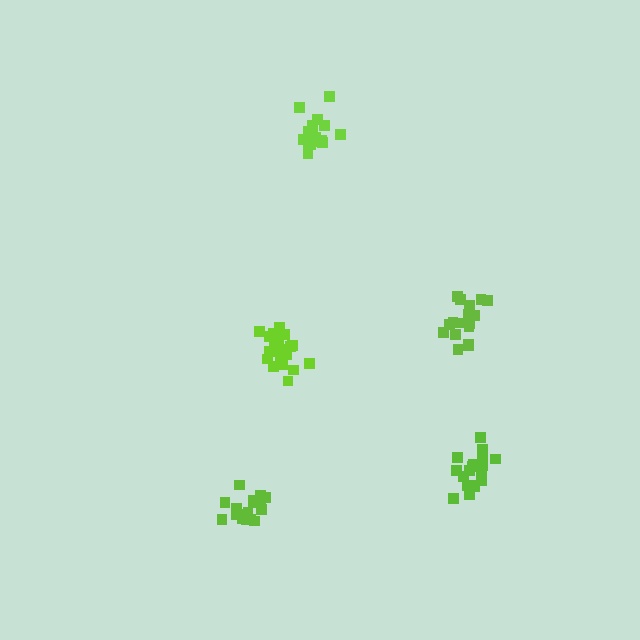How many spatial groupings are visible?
There are 5 spatial groupings.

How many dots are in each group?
Group 1: 17 dots, Group 2: 18 dots, Group 3: 19 dots, Group 4: 17 dots, Group 5: 20 dots (91 total).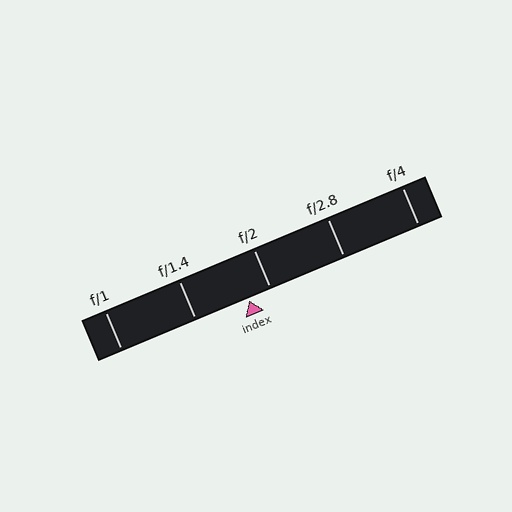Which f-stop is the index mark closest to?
The index mark is closest to f/2.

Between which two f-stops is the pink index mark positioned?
The index mark is between f/1.4 and f/2.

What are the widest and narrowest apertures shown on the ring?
The widest aperture shown is f/1 and the narrowest is f/4.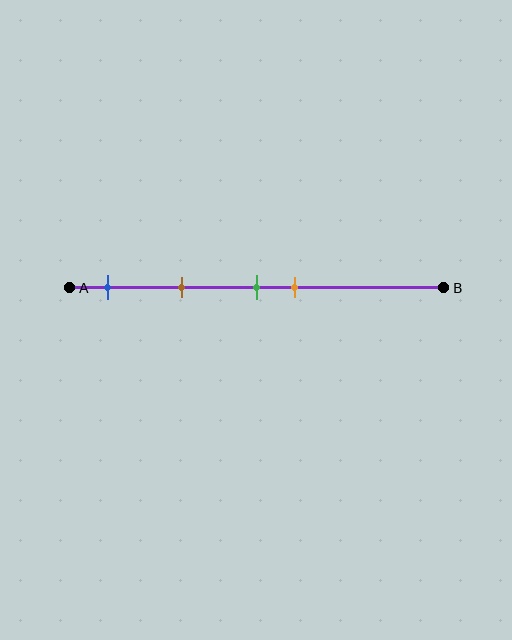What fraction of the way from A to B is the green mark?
The green mark is approximately 50% (0.5) of the way from A to B.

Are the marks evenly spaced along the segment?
No, the marks are not evenly spaced.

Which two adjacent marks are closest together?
The green and orange marks are the closest adjacent pair.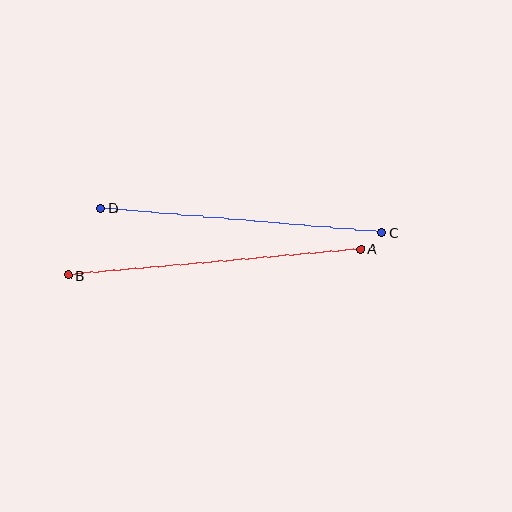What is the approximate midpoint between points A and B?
The midpoint is at approximately (214, 262) pixels.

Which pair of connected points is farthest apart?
Points A and B are farthest apart.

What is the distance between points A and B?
The distance is approximately 294 pixels.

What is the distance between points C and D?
The distance is approximately 282 pixels.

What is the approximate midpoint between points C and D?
The midpoint is at approximately (241, 220) pixels.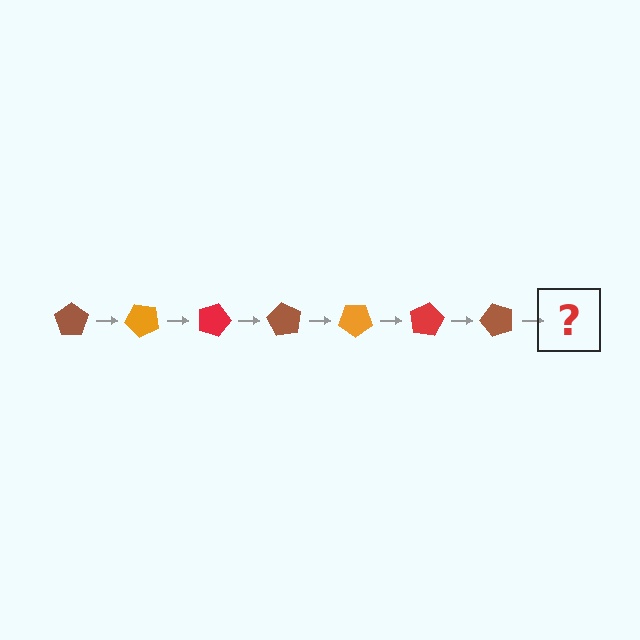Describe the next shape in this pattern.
It should be an orange pentagon, rotated 315 degrees from the start.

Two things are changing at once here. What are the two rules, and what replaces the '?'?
The two rules are that it rotates 45 degrees each step and the color cycles through brown, orange, and red. The '?' should be an orange pentagon, rotated 315 degrees from the start.